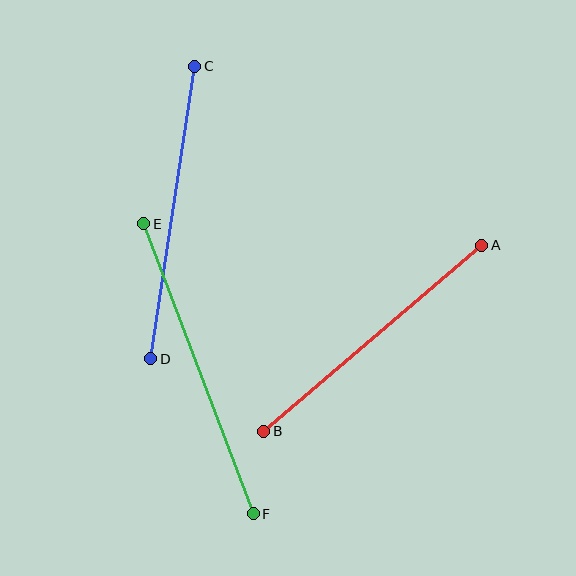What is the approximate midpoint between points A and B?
The midpoint is at approximately (373, 338) pixels.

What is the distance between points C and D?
The distance is approximately 296 pixels.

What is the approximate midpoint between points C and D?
The midpoint is at approximately (173, 213) pixels.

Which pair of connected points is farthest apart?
Points E and F are farthest apart.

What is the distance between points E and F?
The distance is approximately 310 pixels.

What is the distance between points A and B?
The distance is approximately 287 pixels.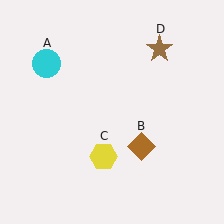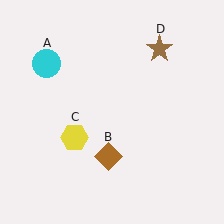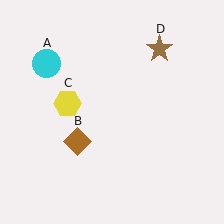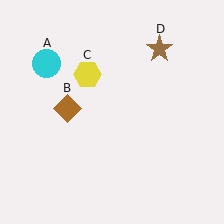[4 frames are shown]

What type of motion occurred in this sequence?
The brown diamond (object B), yellow hexagon (object C) rotated clockwise around the center of the scene.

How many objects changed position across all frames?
2 objects changed position: brown diamond (object B), yellow hexagon (object C).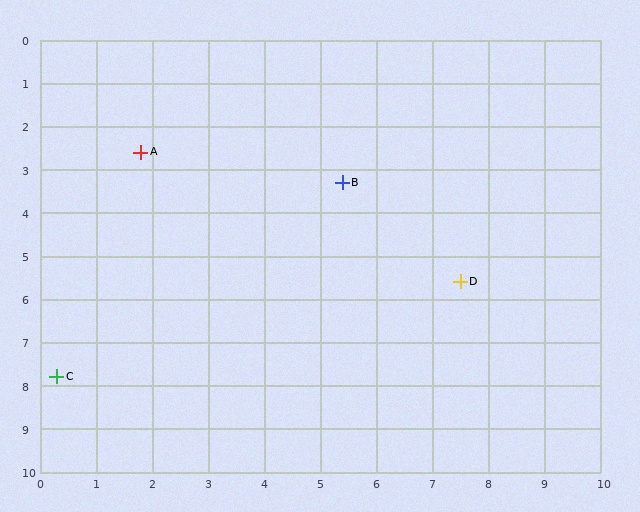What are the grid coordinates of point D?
Point D is at approximately (7.5, 5.6).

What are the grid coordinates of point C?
Point C is at approximately (0.3, 7.8).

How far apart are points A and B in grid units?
Points A and B are about 3.7 grid units apart.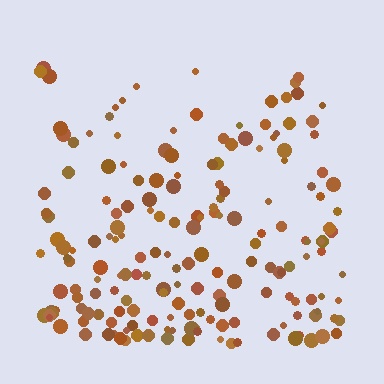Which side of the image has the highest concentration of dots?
The bottom.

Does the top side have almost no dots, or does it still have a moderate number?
Still a moderate number, just noticeably fewer than the bottom.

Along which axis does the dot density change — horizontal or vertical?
Vertical.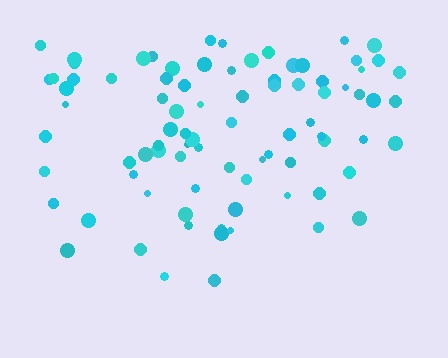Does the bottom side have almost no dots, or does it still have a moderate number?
Still a moderate number, just noticeably fewer than the top.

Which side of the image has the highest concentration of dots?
The top.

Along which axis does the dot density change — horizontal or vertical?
Vertical.